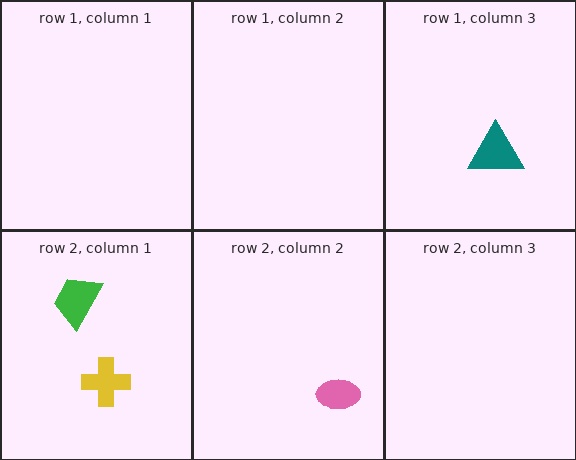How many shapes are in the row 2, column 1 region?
2.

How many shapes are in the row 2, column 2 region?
1.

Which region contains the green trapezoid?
The row 2, column 1 region.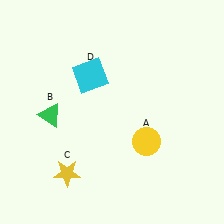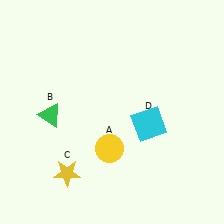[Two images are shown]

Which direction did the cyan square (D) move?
The cyan square (D) moved right.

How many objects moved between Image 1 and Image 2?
2 objects moved between the two images.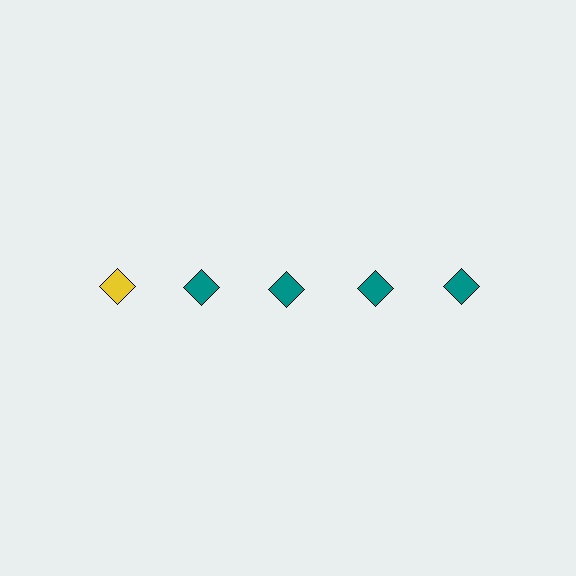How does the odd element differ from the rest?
It has a different color: yellow instead of teal.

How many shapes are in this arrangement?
There are 5 shapes arranged in a grid pattern.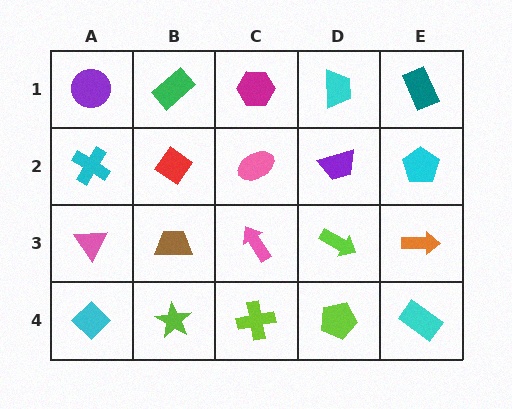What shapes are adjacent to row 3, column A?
A cyan cross (row 2, column A), a cyan diamond (row 4, column A), a brown trapezoid (row 3, column B).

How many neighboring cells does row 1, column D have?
3.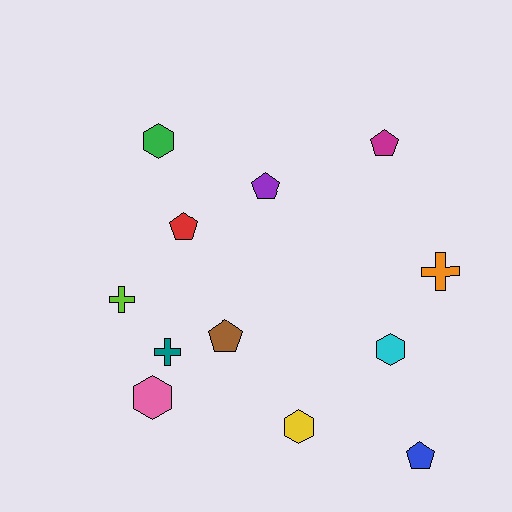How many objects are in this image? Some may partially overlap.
There are 12 objects.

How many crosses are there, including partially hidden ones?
There are 3 crosses.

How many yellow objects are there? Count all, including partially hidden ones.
There is 1 yellow object.